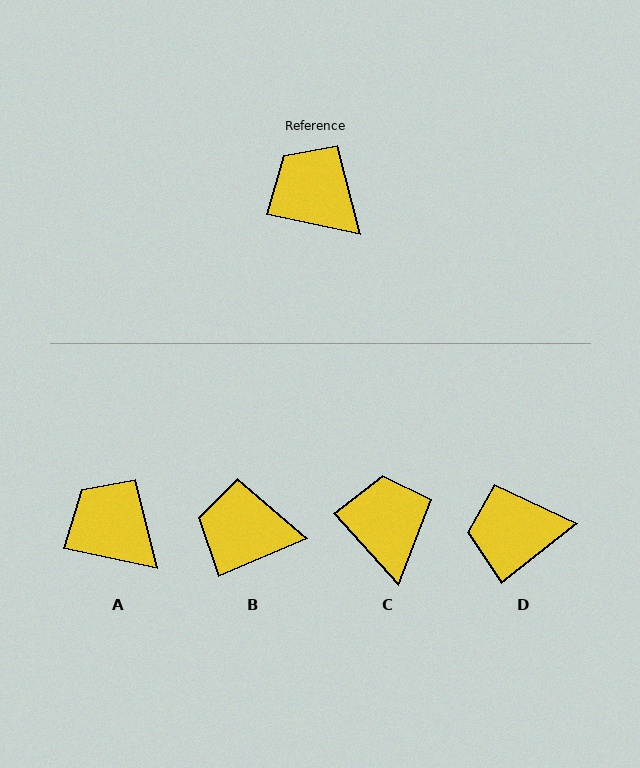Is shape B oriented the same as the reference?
No, it is off by about 35 degrees.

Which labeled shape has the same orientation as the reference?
A.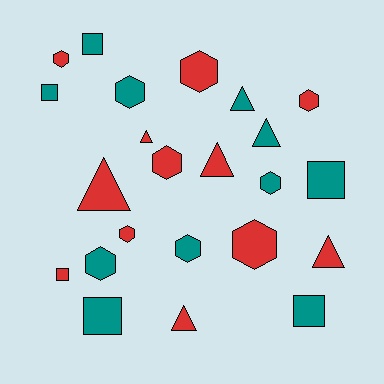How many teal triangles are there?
There are 2 teal triangles.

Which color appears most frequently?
Red, with 12 objects.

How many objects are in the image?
There are 23 objects.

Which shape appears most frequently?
Hexagon, with 10 objects.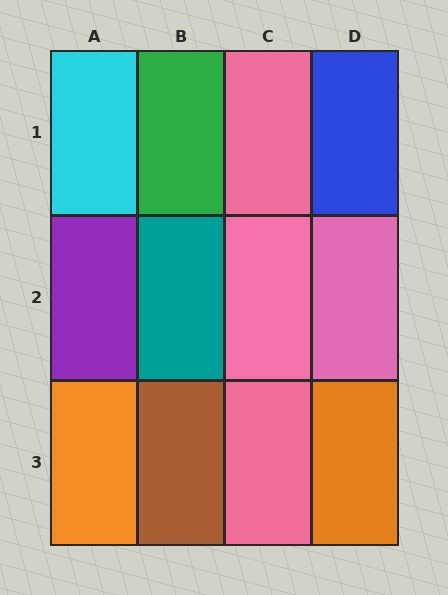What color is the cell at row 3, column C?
Pink.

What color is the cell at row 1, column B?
Green.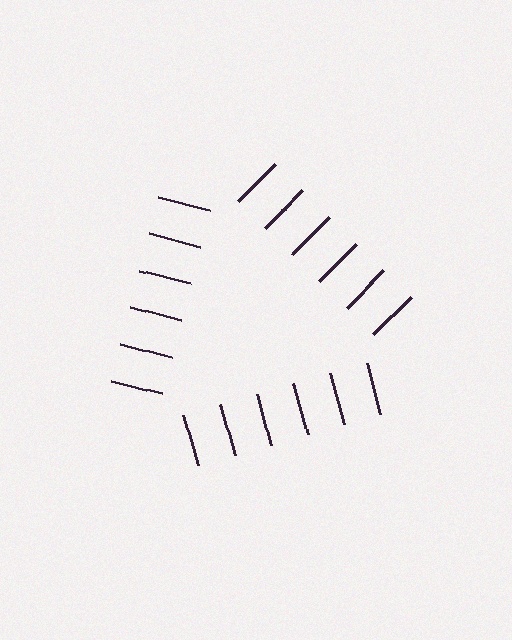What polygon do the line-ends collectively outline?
An illusory triangle — the line segments terminate on its edges but no continuous stroke is drawn.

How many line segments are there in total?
18 — 6 along each of the 3 edges.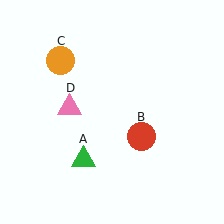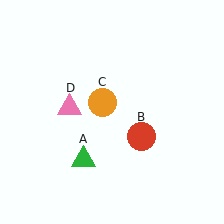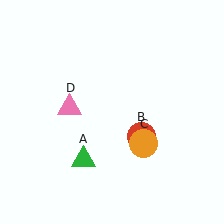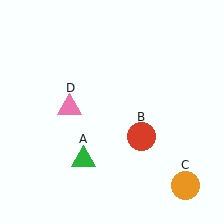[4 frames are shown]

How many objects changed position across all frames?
1 object changed position: orange circle (object C).